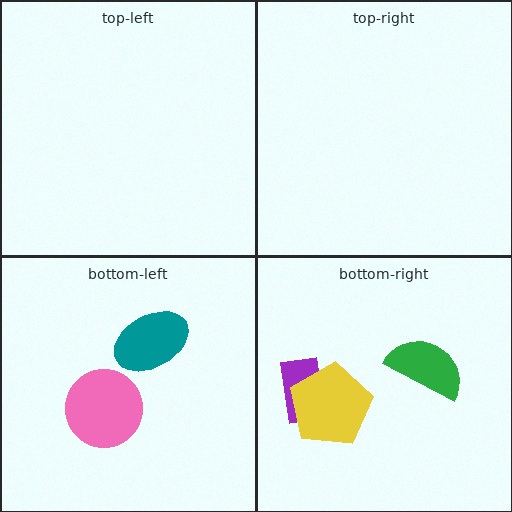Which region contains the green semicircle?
The bottom-right region.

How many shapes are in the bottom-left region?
2.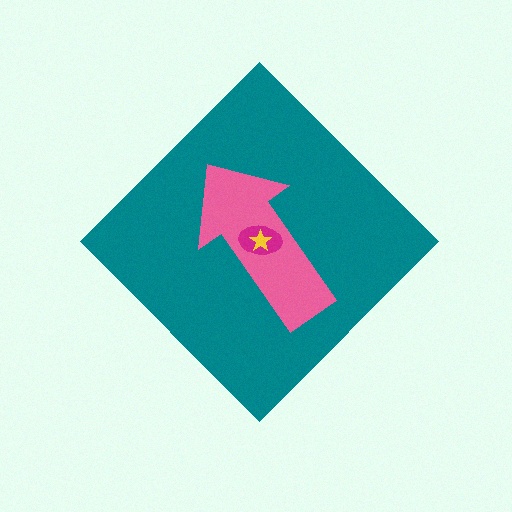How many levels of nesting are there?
4.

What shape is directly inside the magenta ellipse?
The yellow star.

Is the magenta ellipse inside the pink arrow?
Yes.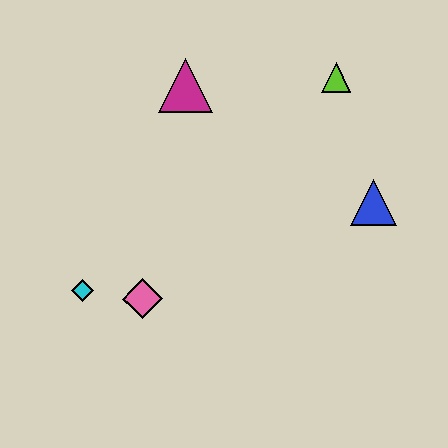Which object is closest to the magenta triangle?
The lime triangle is closest to the magenta triangle.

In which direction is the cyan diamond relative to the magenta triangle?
The cyan diamond is below the magenta triangle.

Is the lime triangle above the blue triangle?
Yes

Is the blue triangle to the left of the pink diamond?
No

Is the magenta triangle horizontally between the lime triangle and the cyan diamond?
Yes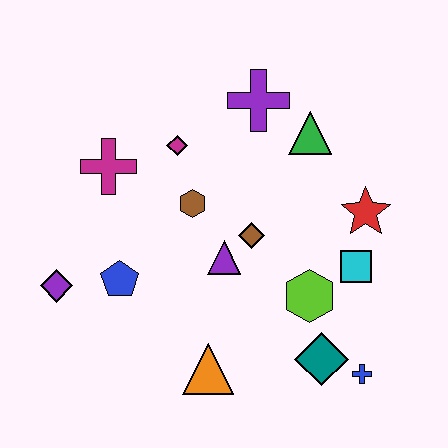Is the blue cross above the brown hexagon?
No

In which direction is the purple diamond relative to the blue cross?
The purple diamond is to the left of the blue cross.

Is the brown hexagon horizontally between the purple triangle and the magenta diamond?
Yes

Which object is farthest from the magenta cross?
The blue cross is farthest from the magenta cross.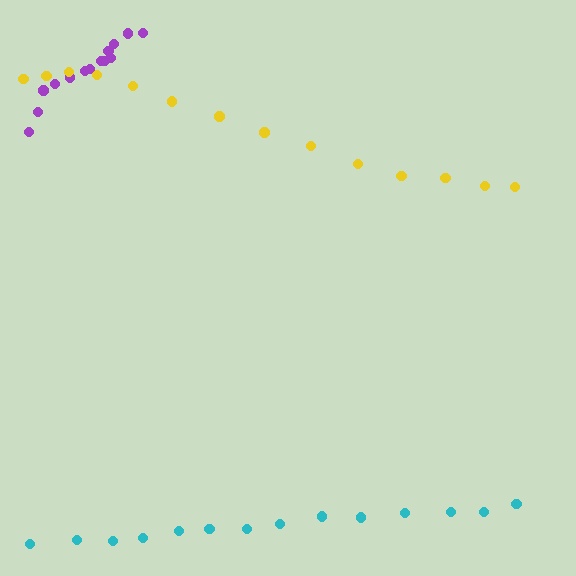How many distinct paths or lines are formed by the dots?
There are 3 distinct paths.